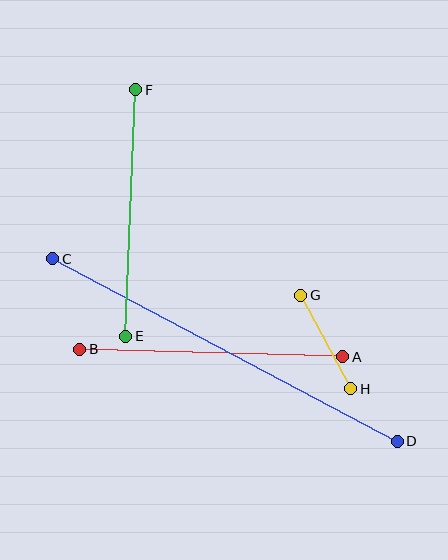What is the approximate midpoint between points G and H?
The midpoint is at approximately (326, 342) pixels.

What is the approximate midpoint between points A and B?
The midpoint is at approximately (211, 353) pixels.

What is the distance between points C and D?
The distance is approximately 390 pixels.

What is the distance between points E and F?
The distance is approximately 247 pixels.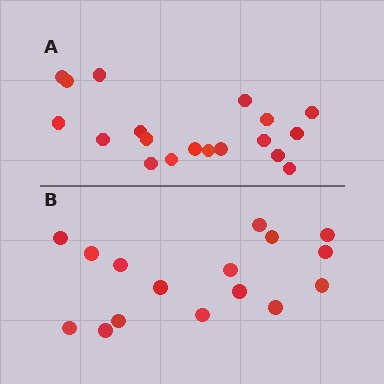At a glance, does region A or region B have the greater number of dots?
Region A (the top region) has more dots.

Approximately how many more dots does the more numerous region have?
Region A has just a few more — roughly 2 or 3 more dots than region B.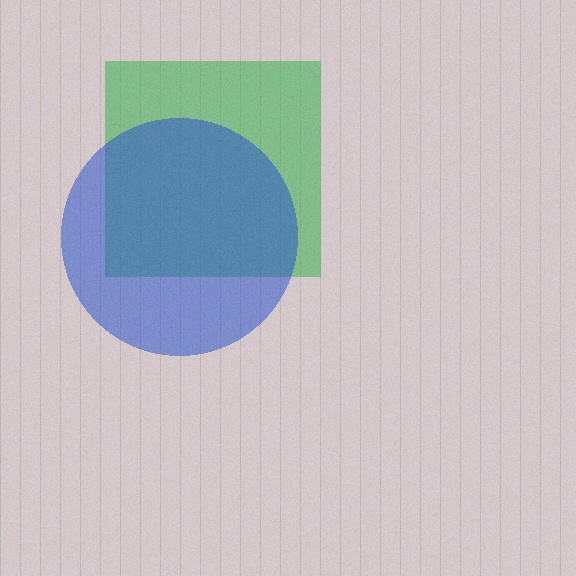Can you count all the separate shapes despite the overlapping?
Yes, there are 2 separate shapes.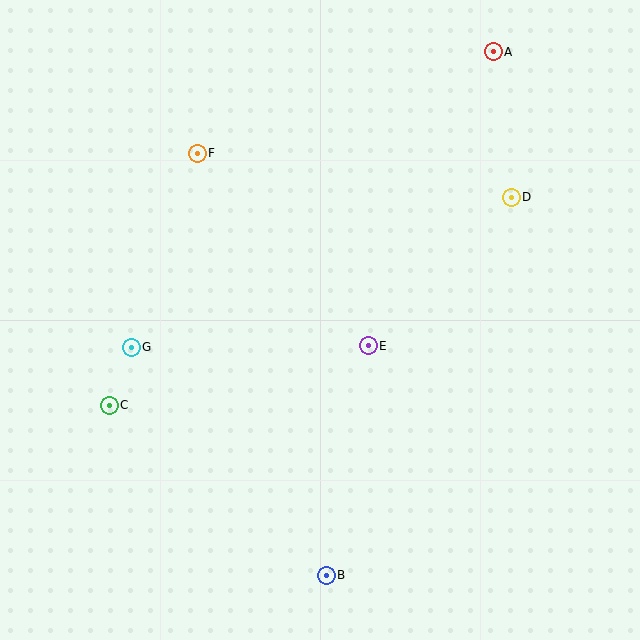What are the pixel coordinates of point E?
Point E is at (368, 346).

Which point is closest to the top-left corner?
Point F is closest to the top-left corner.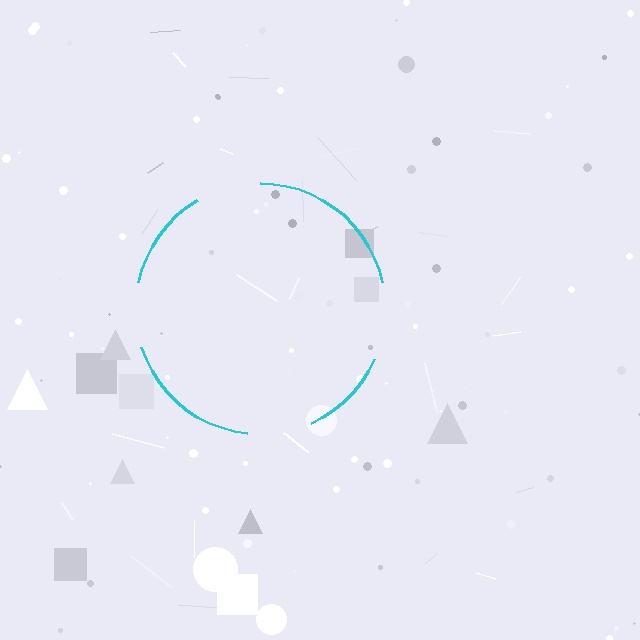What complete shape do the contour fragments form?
The contour fragments form a circle.